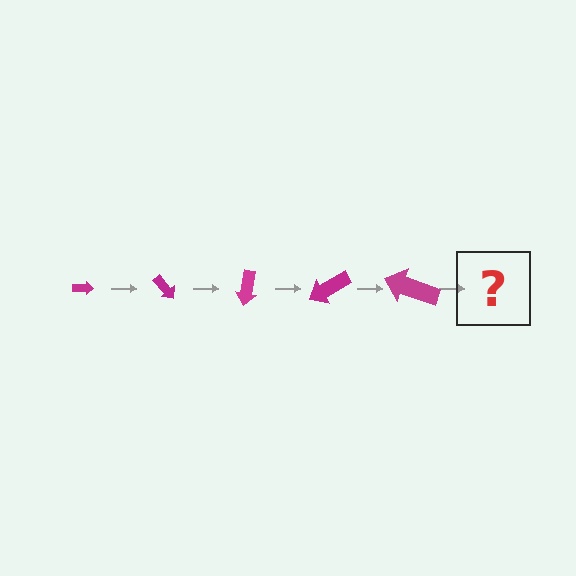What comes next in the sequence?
The next element should be an arrow, larger than the previous one and rotated 250 degrees from the start.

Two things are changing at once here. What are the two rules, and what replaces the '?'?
The two rules are that the arrow grows larger each step and it rotates 50 degrees each step. The '?' should be an arrow, larger than the previous one and rotated 250 degrees from the start.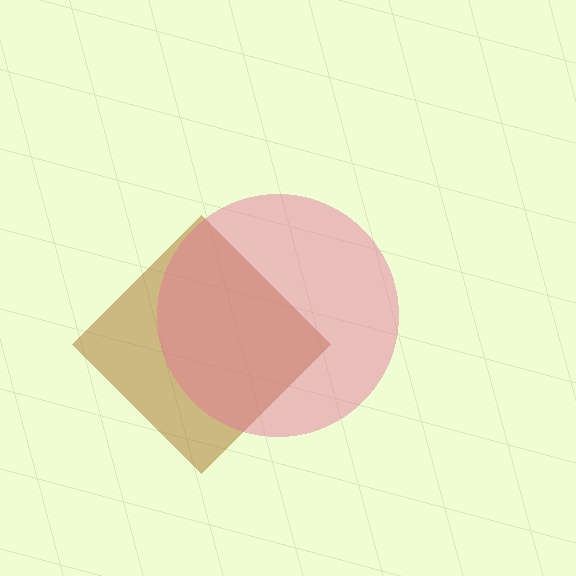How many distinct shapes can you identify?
There are 2 distinct shapes: a brown diamond, a pink circle.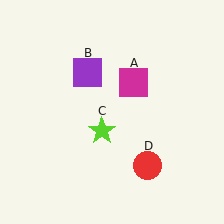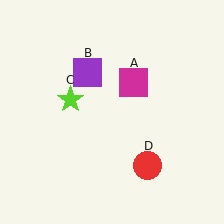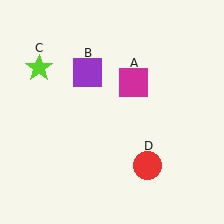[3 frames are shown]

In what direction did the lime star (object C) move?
The lime star (object C) moved up and to the left.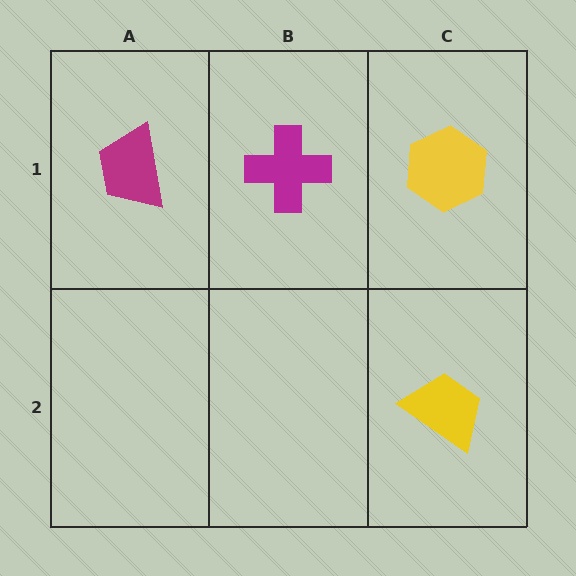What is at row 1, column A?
A magenta trapezoid.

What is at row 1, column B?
A magenta cross.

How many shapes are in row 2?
1 shape.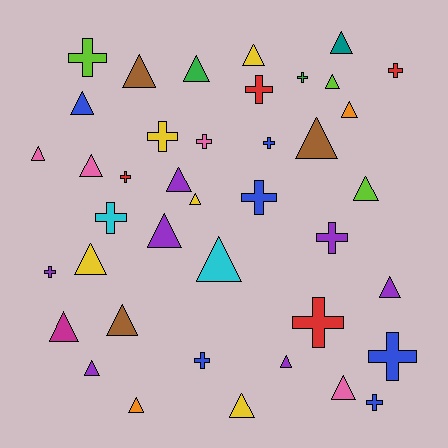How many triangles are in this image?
There are 24 triangles.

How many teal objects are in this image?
There is 1 teal object.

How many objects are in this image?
There are 40 objects.